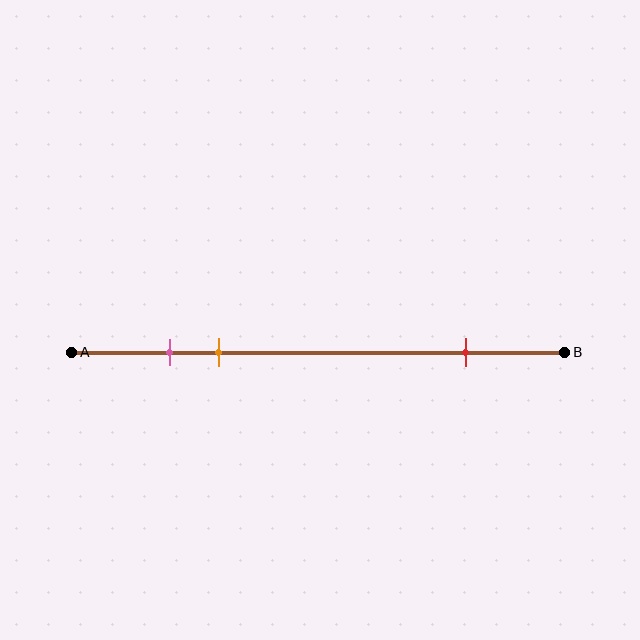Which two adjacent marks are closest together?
The pink and orange marks are the closest adjacent pair.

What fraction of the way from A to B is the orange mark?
The orange mark is approximately 30% (0.3) of the way from A to B.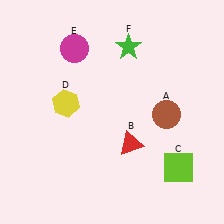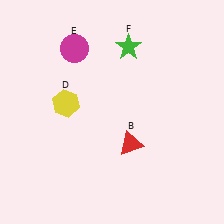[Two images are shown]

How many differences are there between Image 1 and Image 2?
There are 2 differences between the two images.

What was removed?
The brown circle (A), the lime square (C) were removed in Image 2.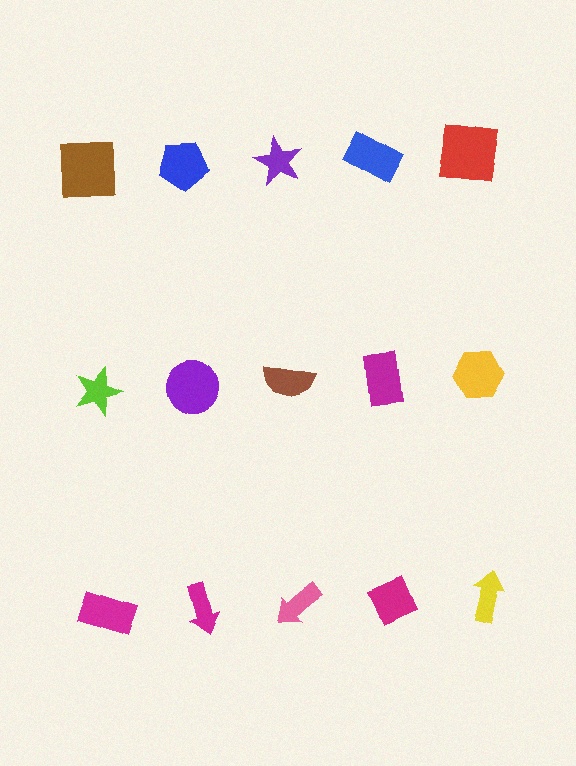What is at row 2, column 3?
A brown semicircle.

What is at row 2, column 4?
A magenta rectangle.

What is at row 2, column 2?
A purple circle.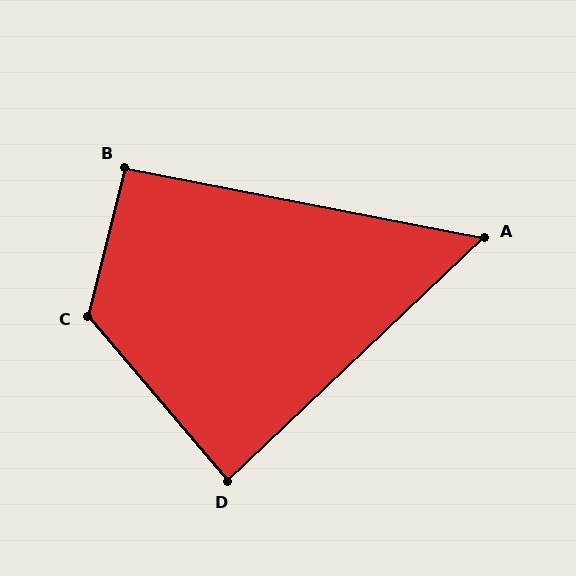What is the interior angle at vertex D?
Approximately 87 degrees (approximately right).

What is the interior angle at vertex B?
Approximately 93 degrees (approximately right).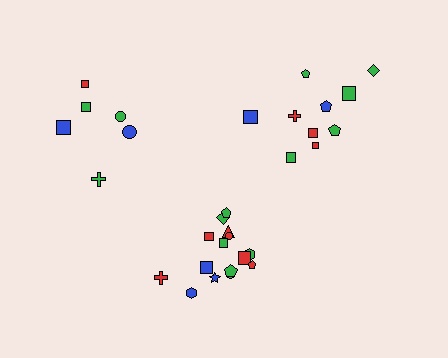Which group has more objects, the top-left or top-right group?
The top-right group.